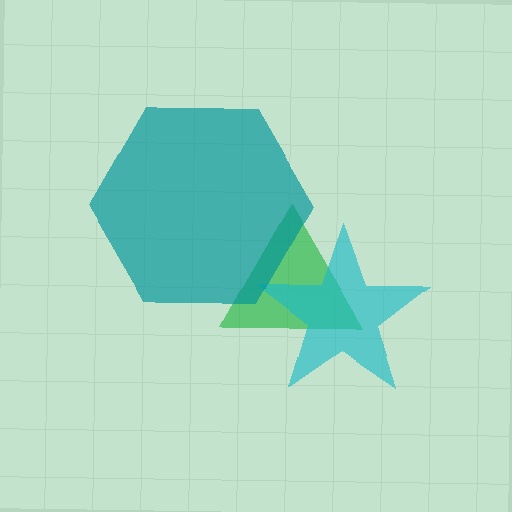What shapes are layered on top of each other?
The layered shapes are: a green triangle, a cyan star, a teal hexagon.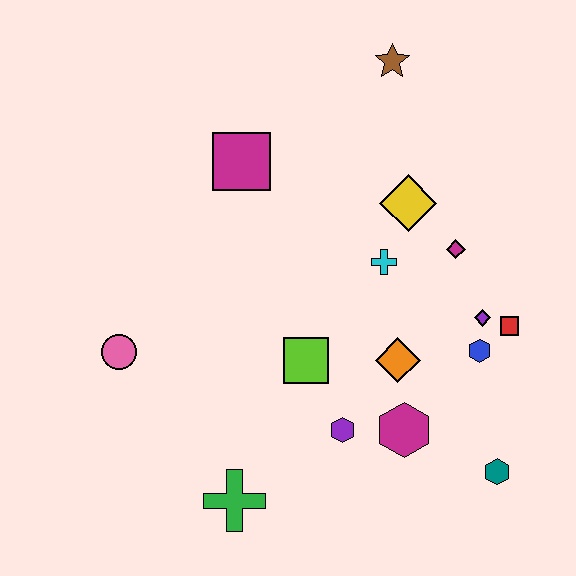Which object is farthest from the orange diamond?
The brown star is farthest from the orange diamond.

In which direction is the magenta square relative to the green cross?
The magenta square is above the green cross.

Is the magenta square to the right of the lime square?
No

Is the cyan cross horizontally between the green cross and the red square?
Yes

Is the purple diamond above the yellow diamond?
No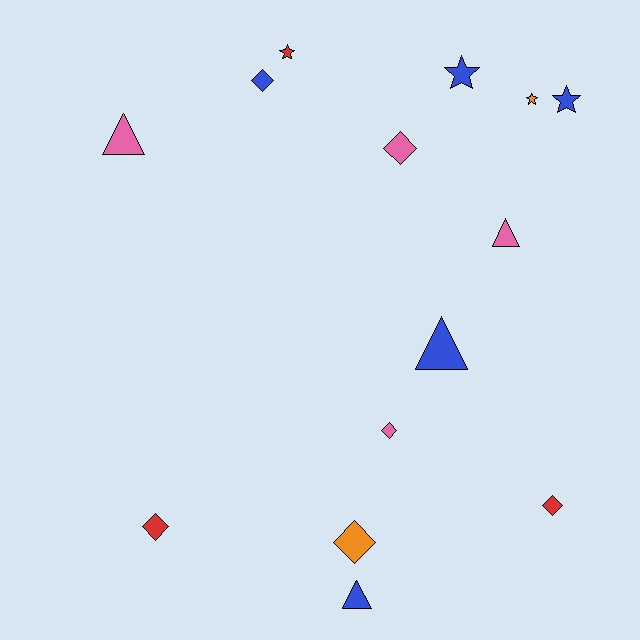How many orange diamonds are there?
There is 1 orange diamond.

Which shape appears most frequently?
Diamond, with 6 objects.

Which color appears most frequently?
Blue, with 5 objects.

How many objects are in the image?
There are 14 objects.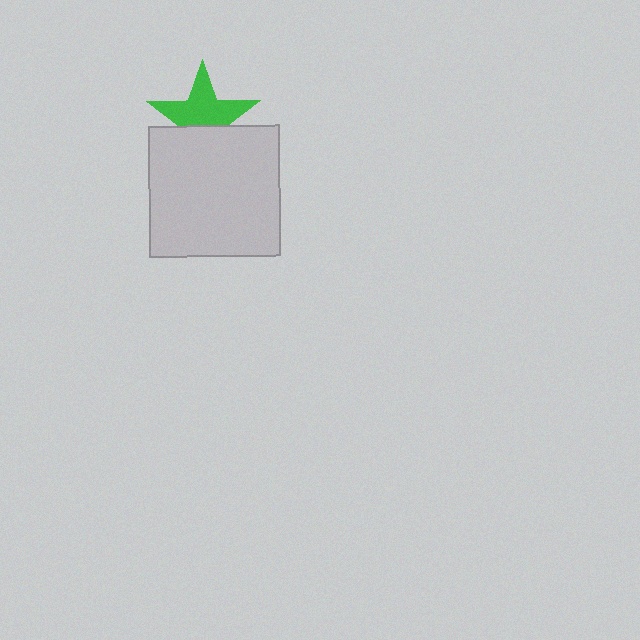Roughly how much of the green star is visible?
About half of it is visible (roughly 61%).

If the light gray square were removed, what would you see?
You would see the complete green star.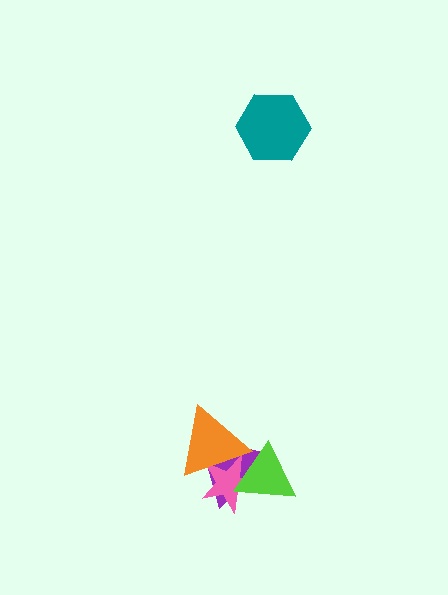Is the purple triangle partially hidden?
Yes, it is partially covered by another shape.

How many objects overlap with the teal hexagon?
0 objects overlap with the teal hexagon.